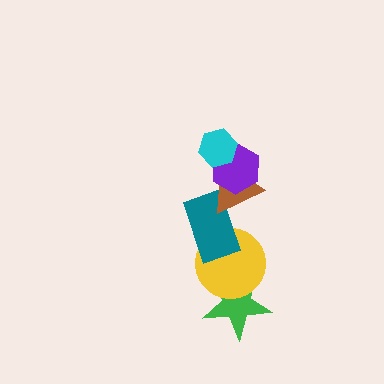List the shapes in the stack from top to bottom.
From top to bottom: the cyan hexagon, the purple hexagon, the brown triangle, the teal rectangle, the yellow circle, the green star.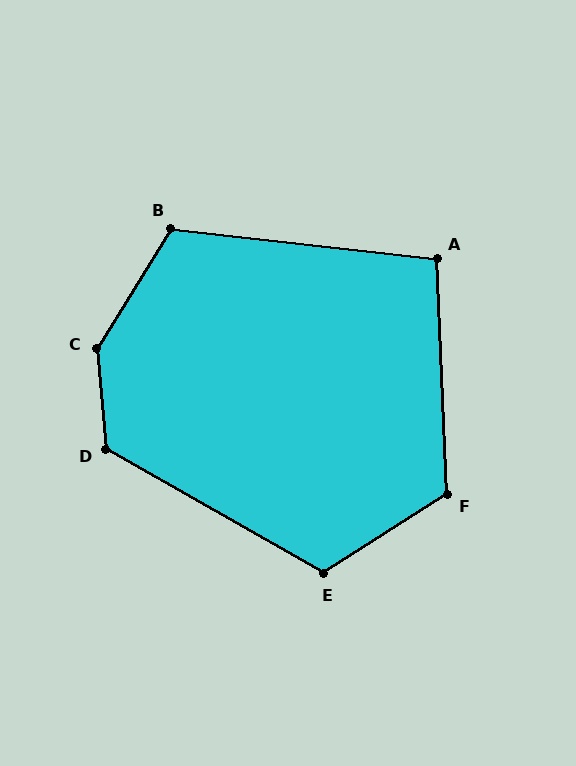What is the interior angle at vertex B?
Approximately 115 degrees (obtuse).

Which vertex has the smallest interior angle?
A, at approximately 99 degrees.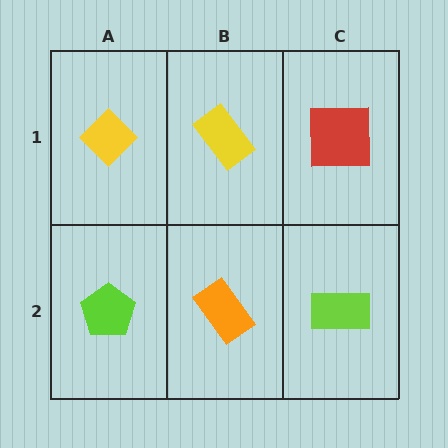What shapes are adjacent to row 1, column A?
A lime pentagon (row 2, column A), a yellow rectangle (row 1, column B).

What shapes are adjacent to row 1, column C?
A lime rectangle (row 2, column C), a yellow rectangle (row 1, column B).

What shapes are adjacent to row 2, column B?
A yellow rectangle (row 1, column B), a lime pentagon (row 2, column A), a lime rectangle (row 2, column C).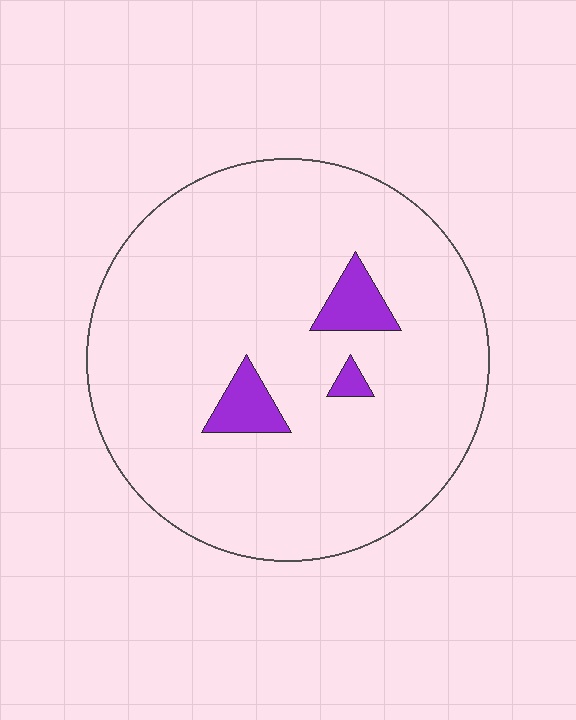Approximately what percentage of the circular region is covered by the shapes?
Approximately 5%.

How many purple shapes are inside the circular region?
3.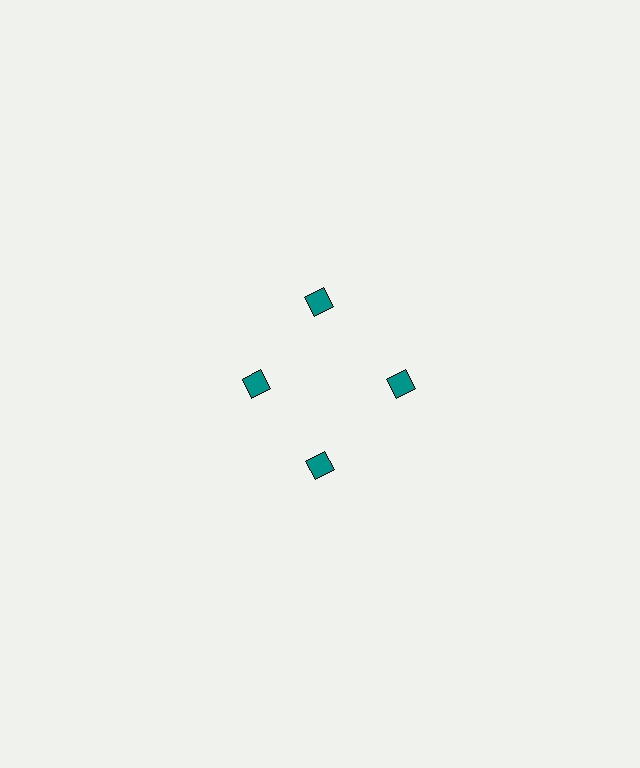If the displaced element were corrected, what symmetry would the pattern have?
It would have 4-fold rotational symmetry — the pattern would map onto itself every 90 degrees.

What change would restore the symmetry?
The symmetry would be restored by moving it outward, back onto the ring so that all 4 diamonds sit at equal angles and equal distance from the center.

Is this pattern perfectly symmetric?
No. The 4 teal diamonds are arranged in a ring, but one element near the 9 o'clock position is pulled inward toward the center, breaking the 4-fold rotational symmetry.